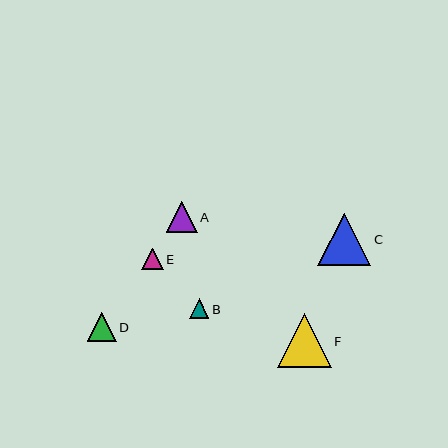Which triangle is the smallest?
Triangle B is the smallest with a size of approximately 19 pixels.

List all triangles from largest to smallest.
From largest to smallest: F, C, A, D, E, B.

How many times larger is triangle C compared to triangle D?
Triangle C is approximately 1.8 times the size of triangle D.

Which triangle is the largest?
Triangle F is the largest with a size of approximately 54 pixels.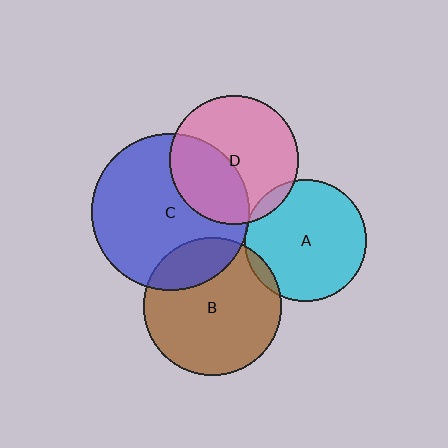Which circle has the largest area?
Circle C (blue).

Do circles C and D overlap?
Yes.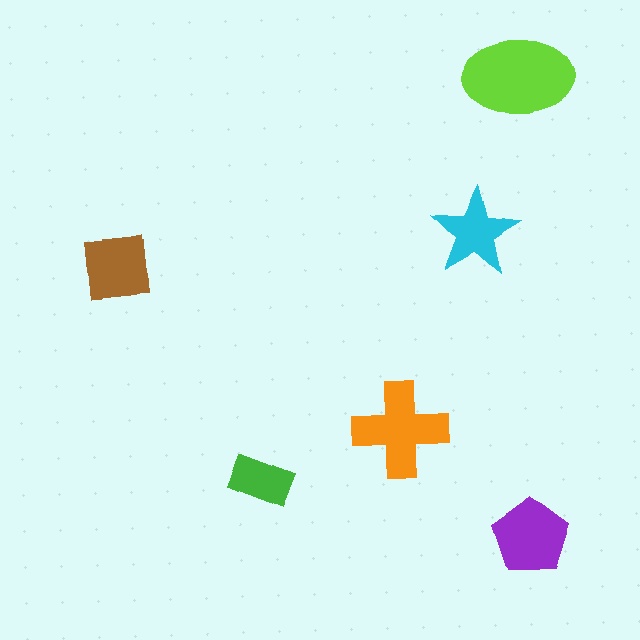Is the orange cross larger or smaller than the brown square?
Larger.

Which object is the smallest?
The green rectangle.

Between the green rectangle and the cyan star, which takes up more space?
The cyan star.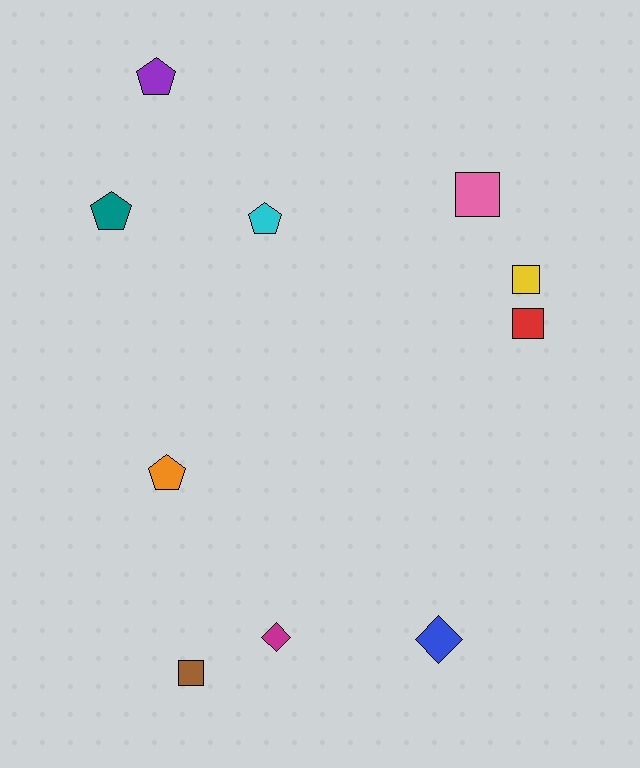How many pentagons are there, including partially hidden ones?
There are 4 pentagons.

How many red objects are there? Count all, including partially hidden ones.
There is 1 red object.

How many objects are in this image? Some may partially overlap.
There are 10 objects.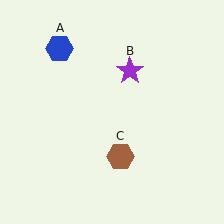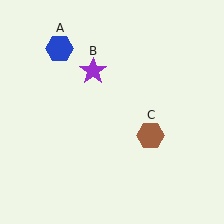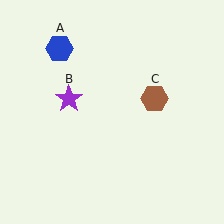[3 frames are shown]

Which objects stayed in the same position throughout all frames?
Blue hexagon (object A) remained stationary.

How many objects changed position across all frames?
2 objects changed position: purple star (object B), brown hexagon (object C).